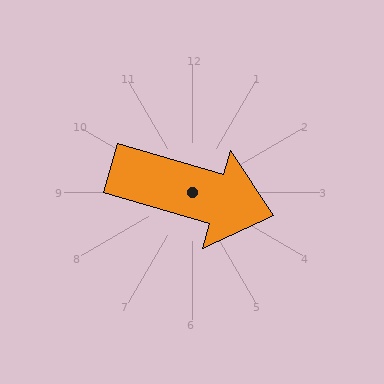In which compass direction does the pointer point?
East.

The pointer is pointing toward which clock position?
Roughly 4 o'clock.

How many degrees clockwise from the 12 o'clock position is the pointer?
Approximately 106 degrees.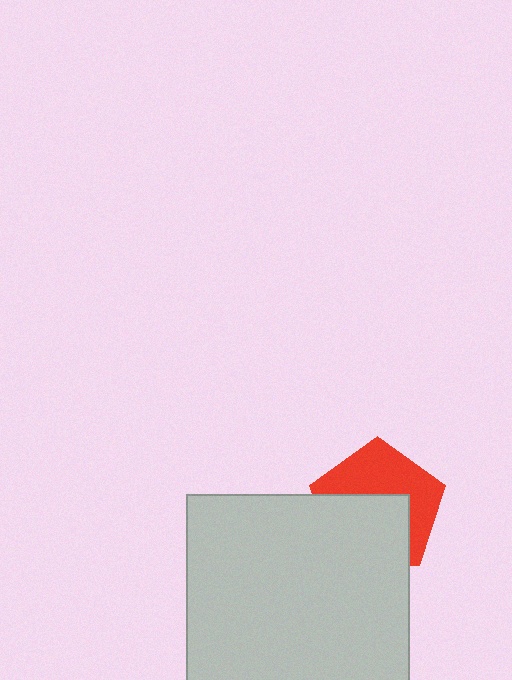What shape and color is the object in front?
The object in front is a light gray square.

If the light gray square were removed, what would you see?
You would see the complete red pentagon.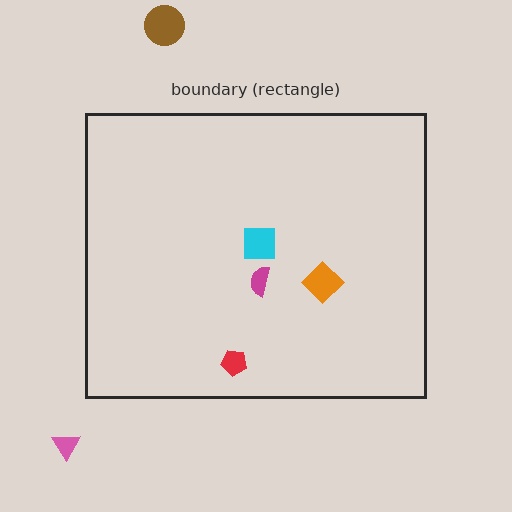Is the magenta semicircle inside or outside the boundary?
Inside.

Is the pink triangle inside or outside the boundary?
Outside.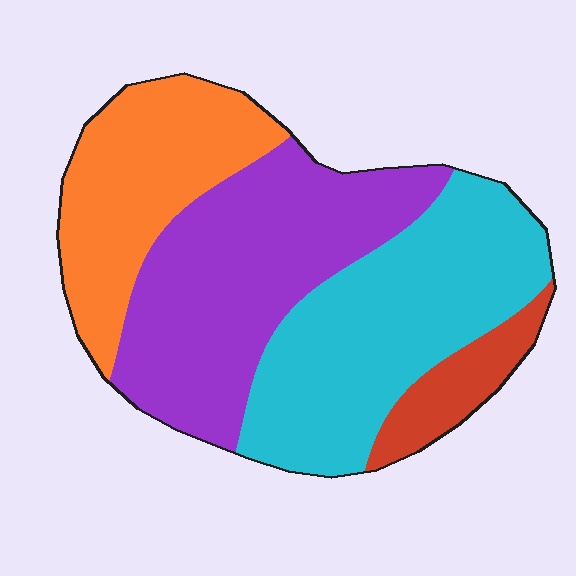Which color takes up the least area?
Red, at roughly 10%.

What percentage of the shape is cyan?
Cyan takes up about one third (1/3) of the shape.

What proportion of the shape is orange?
Orange takes up about one quarter (1/4) of the shape.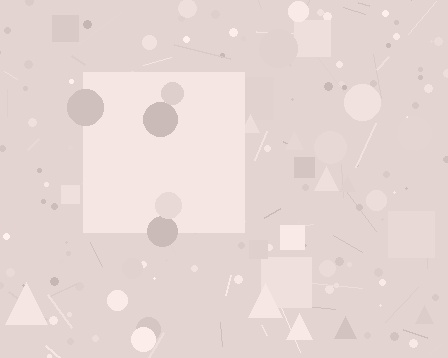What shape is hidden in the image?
A square is hidden in the image.